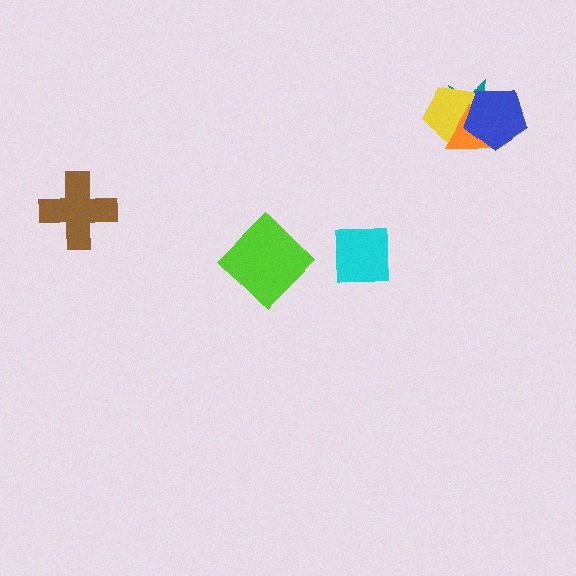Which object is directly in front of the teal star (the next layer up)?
The yellow pentagon is directly in front of the teal star.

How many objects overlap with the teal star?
3 objects overlap with the teal star.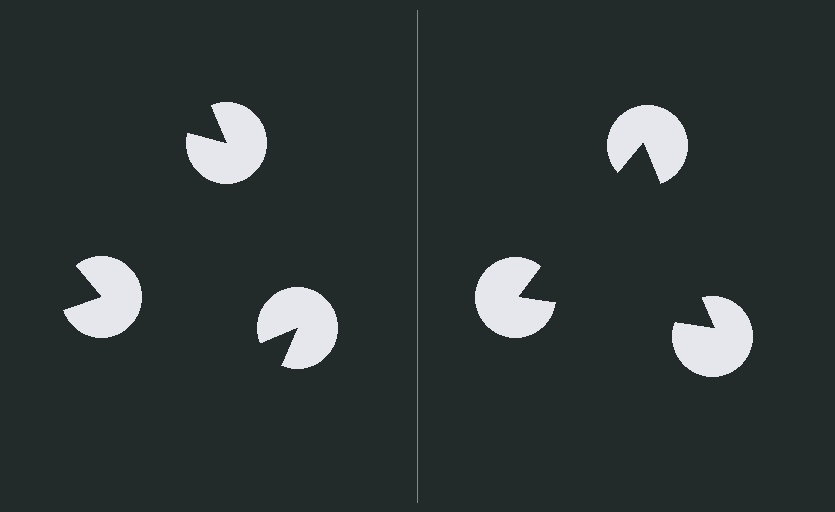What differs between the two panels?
The pac-man discs are positioned identically on both sides; only the wedge orientations differ. On the right they align to a triangle; on the left they are misaligned.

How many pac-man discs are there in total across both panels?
6 — 3 on each side.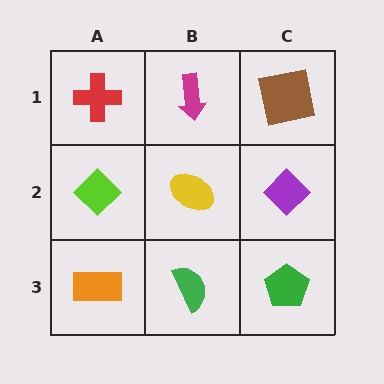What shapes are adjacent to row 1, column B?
A yellow ellipse (row 2, column B), a red cross (row 1, column A), a brown square (row 1, column C).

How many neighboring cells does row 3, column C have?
2.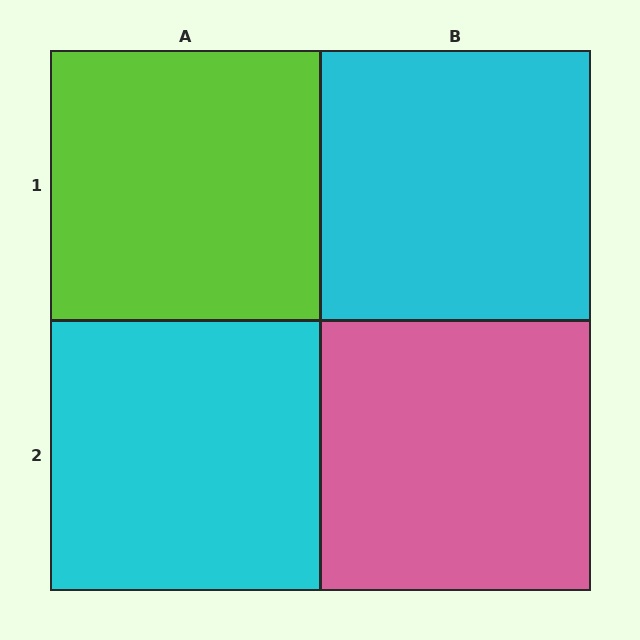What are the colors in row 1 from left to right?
Lime, cyan.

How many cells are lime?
1 cell is lime.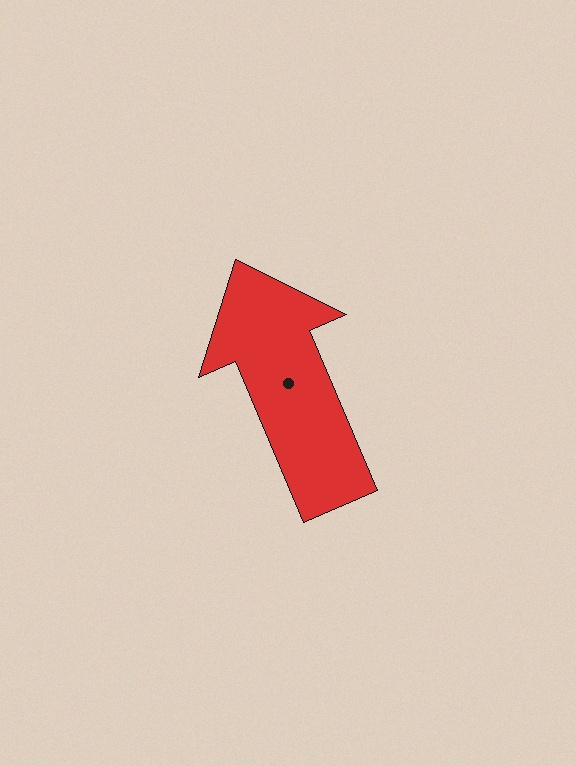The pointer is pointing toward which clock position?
Roughly 11 o'clock.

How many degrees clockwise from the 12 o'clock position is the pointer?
Approximately 337 degrees.